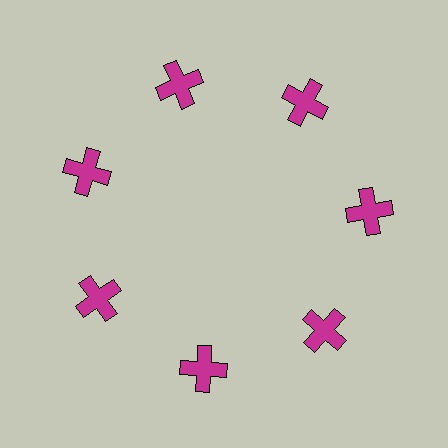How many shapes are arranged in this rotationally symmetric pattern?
There are 7 shapes, arranged in 7 groups of 1.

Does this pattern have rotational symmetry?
Yes, this pattern has 7-fold rotational symmetry. It looks the same after rotating 51 degrees around the center.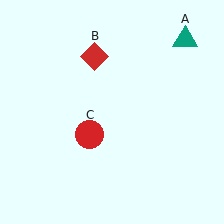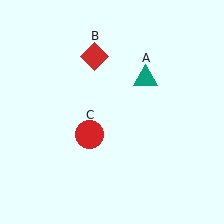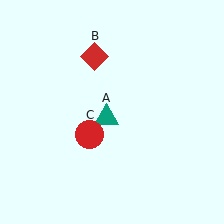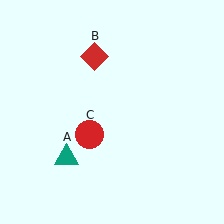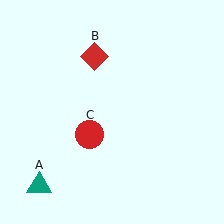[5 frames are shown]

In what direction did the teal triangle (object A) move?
The teal triangle (object A) moved down and to the left.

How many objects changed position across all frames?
1 object changed position: teal triangle (object A).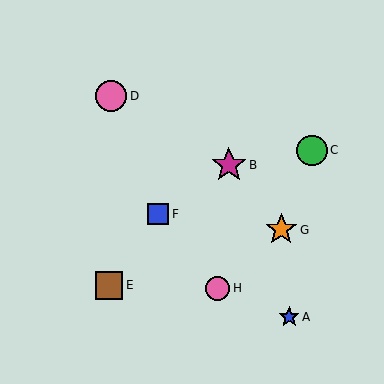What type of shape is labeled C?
Shape C is a green circle.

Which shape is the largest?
The magenta star (labeled B) is the largest.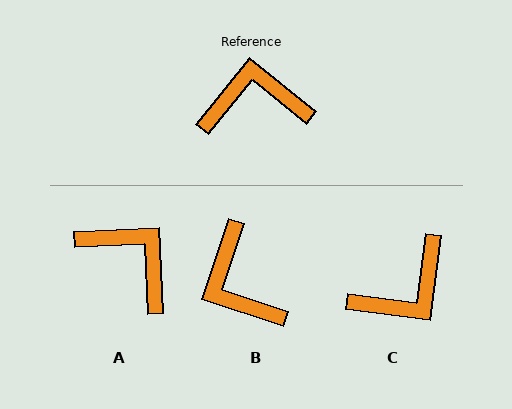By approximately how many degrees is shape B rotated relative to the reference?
Approximately 111 degrees counter-clockwise.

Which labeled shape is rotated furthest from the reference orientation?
C, about 148 degrees away.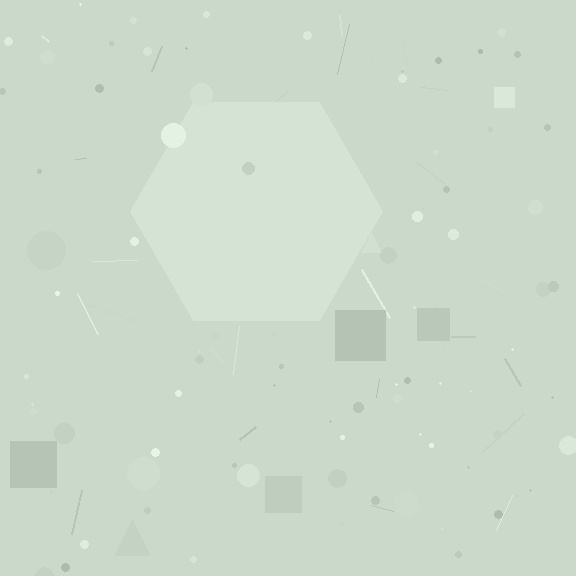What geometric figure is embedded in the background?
A hexagon is embedded in the background.